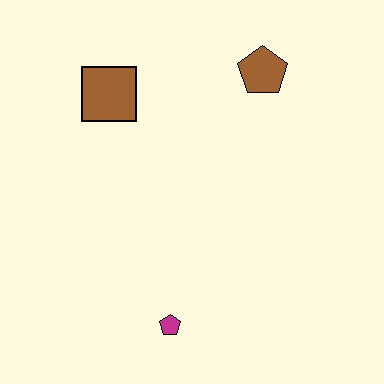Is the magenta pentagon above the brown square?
No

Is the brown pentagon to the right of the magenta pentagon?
Yes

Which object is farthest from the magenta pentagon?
The brown pentagon is farthest from the magenta pentagon.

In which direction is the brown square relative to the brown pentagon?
The brown square is to the left of the brown pentagon.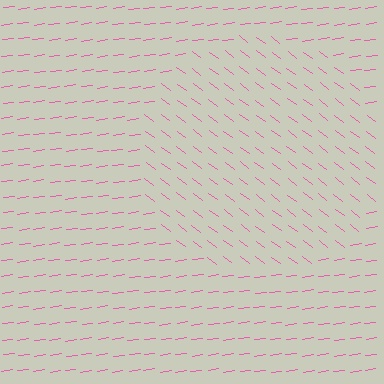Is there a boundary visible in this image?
Yes, there is a texture boundary formed by a change in line orientation.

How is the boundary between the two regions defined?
The boundary is defined purely by a change in line orientation (approximately 45 degrees difference). All lines are the same color and thickness.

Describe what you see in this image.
The image is filled with small pink line segments. A circle region in the image has lines oriented differently from the surrounding lines, creating a visible texture boundary.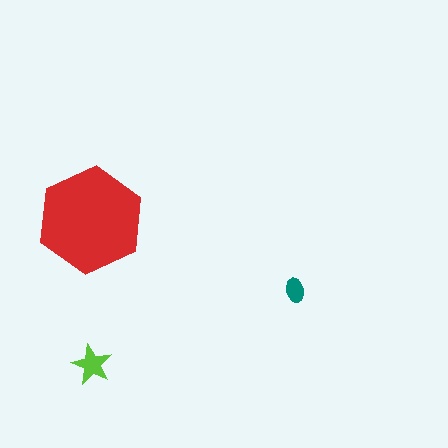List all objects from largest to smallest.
The red hexagon, the lime star, the teal ellipse.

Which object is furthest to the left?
The red hexagon is leftmost.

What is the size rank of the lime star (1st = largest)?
2nd.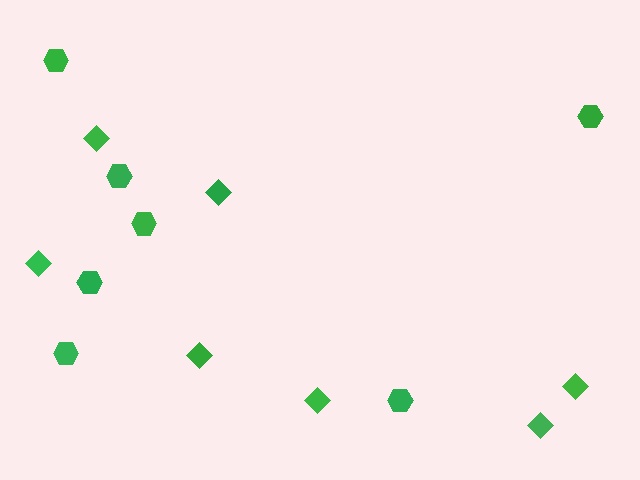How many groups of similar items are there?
There are 2 groups: one group of hexagons (7) and one group of diamonds (7).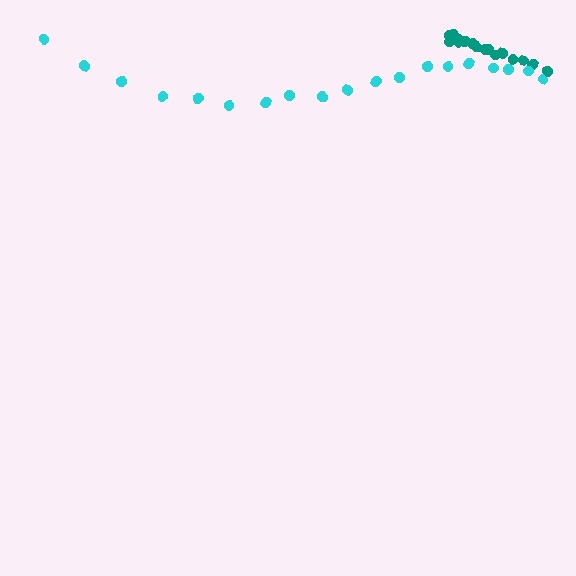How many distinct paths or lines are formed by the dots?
There are 2 distinct paths.